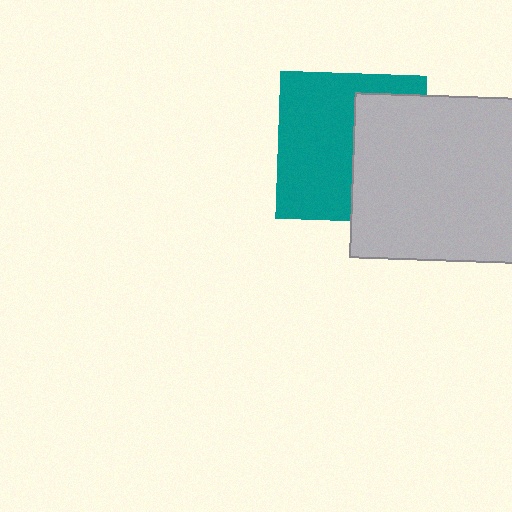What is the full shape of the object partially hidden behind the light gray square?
The partially hidden object is a teal square.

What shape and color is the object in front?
The object in front is a light gray square.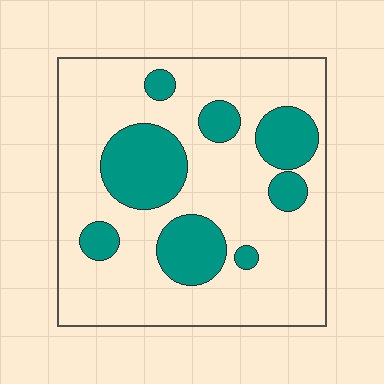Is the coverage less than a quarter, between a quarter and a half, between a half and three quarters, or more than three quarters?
Between a quarter and a half.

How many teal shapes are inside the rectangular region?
8.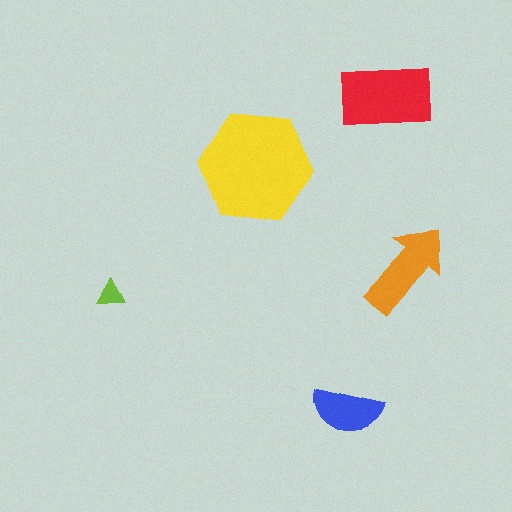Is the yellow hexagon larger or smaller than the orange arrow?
Larger.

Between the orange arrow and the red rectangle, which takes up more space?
The red rectangle.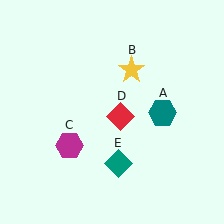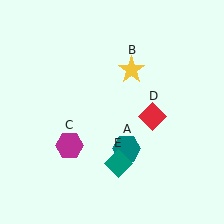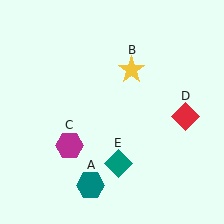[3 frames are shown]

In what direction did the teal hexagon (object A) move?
The teal hexagon (object A) moved down and to the left.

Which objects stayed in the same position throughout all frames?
Yellow star (object B) and magenta hexagon (object C) and teal diamond (object E) remained stationary.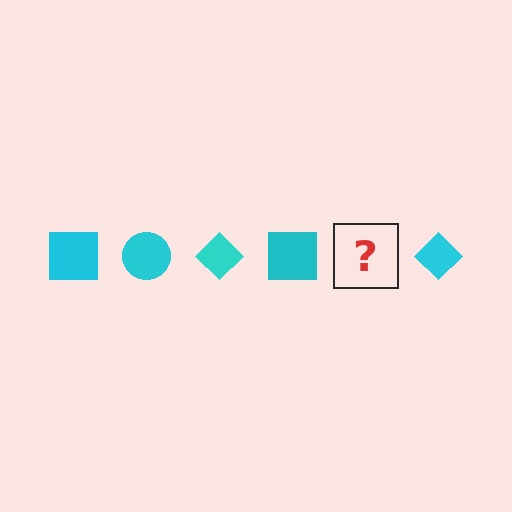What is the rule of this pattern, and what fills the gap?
The rule is that the pattern cycles through square, circle, diamond shapes in cyan. The gap should be filled with a cyan circle.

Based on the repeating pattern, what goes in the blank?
The blank should be a cyan circle.